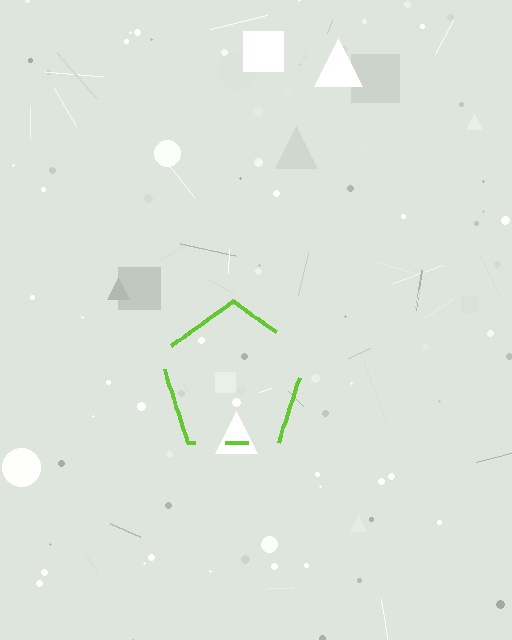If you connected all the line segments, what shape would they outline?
They would outline a pentagon.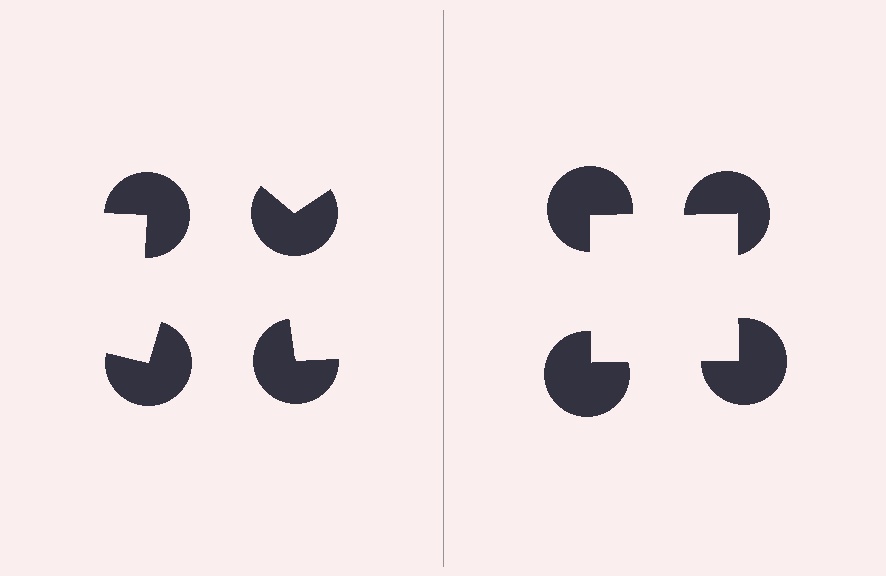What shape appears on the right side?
An illusory square.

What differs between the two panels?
The pac-man discs are positioned identically on both sides; only the wedge orientations differ. On the right they align to a square; on the left they are misaligned.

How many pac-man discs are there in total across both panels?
8 — 4 on each side.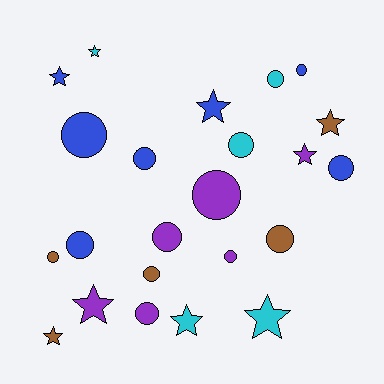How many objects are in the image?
There are 23 objects.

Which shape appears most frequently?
Circle, with 14 objects.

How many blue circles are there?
There are 5 blue circles.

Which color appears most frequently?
Blue, with 7 objects.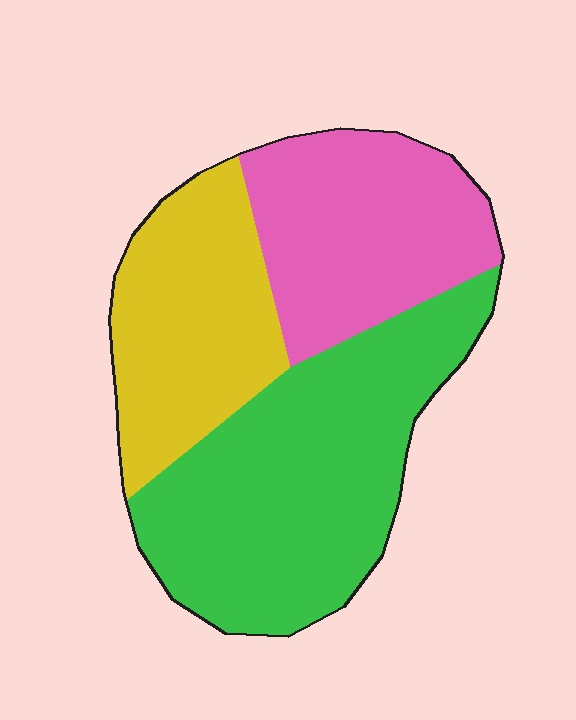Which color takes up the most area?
Green, at roughly 45%.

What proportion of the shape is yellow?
Yellow covers about 25% of the shape.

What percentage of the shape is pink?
Pink covers roughly 30% of the shape.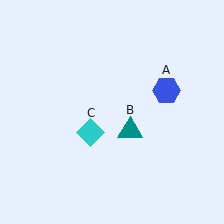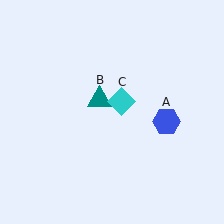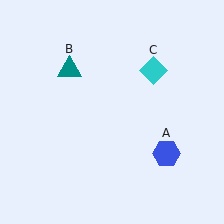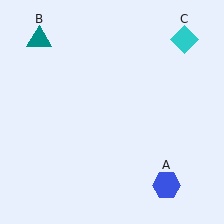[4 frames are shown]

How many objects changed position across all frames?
3 objects changed position: blue hexagon (object A), teal triangle (object B), cyan diamond (object C).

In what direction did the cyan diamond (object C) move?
The cyan diamond (object C) moved up and to the right.